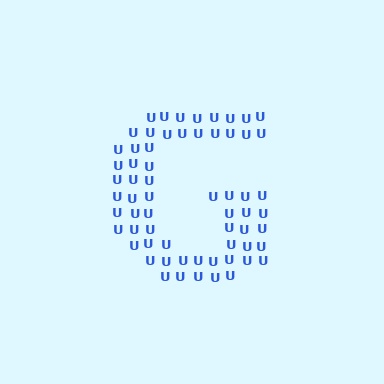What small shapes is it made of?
It is made of small letter U's.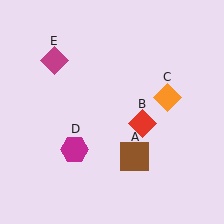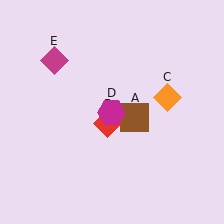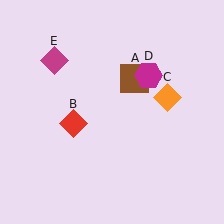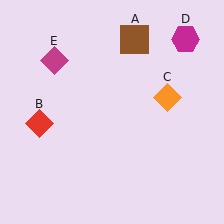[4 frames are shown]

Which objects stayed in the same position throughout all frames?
Orange diamond (object C) and magenta diamond (object E) remained stationary.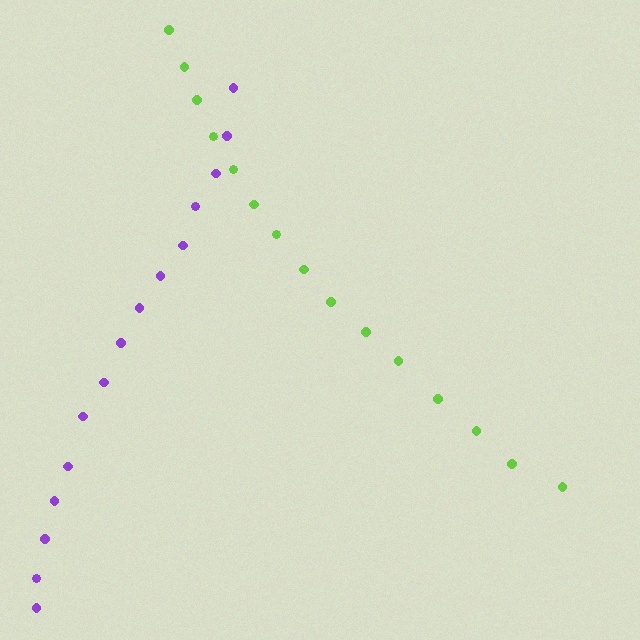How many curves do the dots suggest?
There are 2 distinct paths.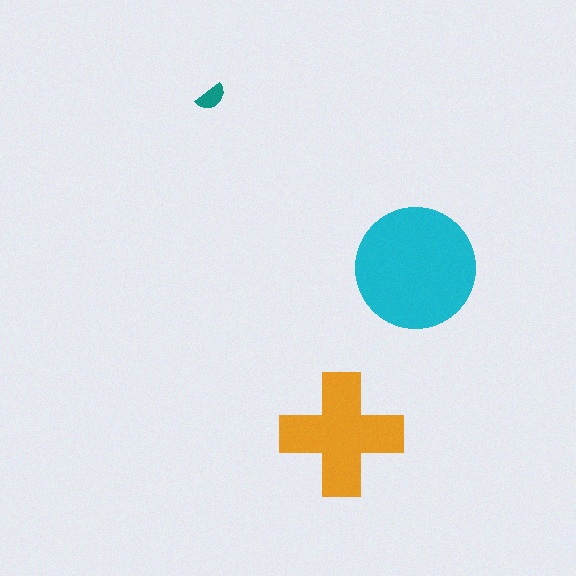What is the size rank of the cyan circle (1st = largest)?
1st.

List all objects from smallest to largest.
The teal semicircle, the orange cross, the cyan circle.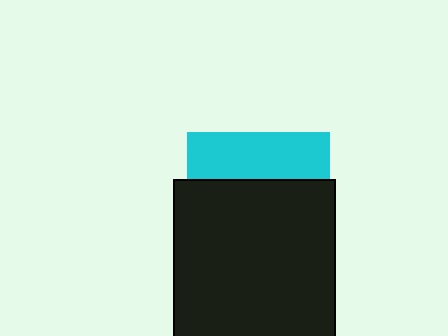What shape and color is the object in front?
The object in front is a black square.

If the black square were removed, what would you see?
You would see the complete cyan square.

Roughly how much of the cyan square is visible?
A small part of it is visible (roughly 33%).